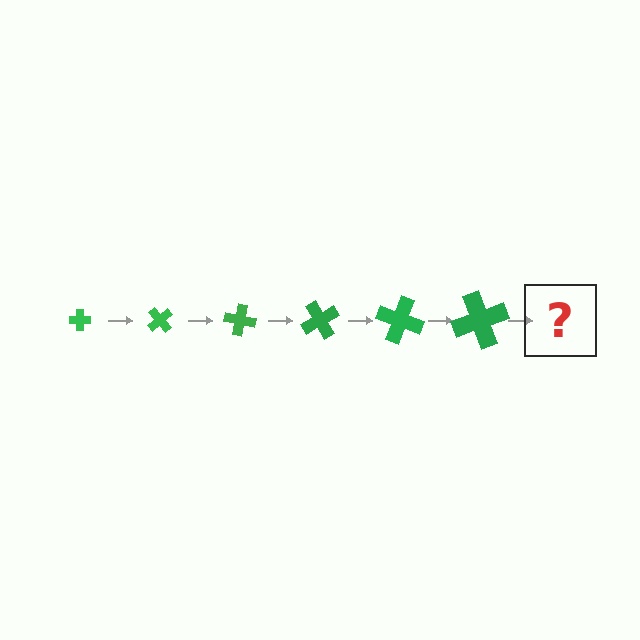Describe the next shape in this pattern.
It should be a cross, larger than the previous one and rotated 300 degrees from the start.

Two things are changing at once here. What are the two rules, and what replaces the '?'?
The two rules are that the cross grows larger each step and it rotates 50 degrees each step. The '?' should be a cross, larger than the previous one and rotated 300 degrees from the start.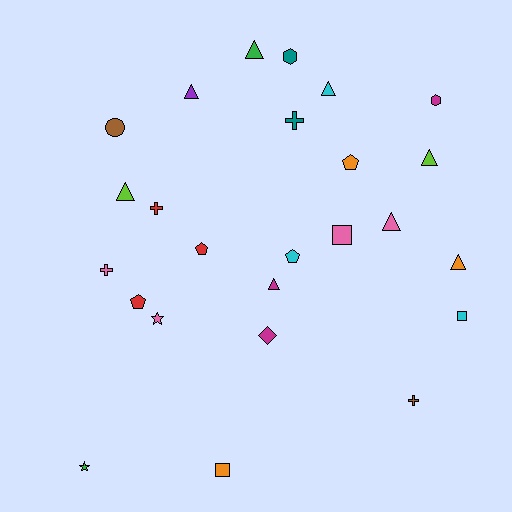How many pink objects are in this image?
There are 4 pink objects.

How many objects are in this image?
There are 25 objects.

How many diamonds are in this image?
There is 1 diamond.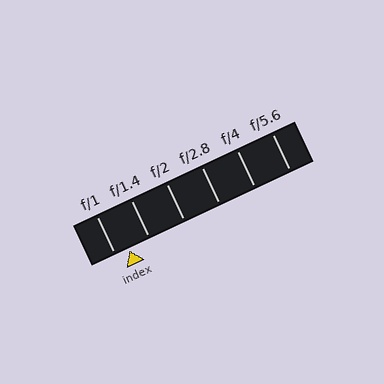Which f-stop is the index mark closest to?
The index mark is closest to f/1.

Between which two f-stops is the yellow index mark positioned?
The index mark is between f/1 and f/1.4.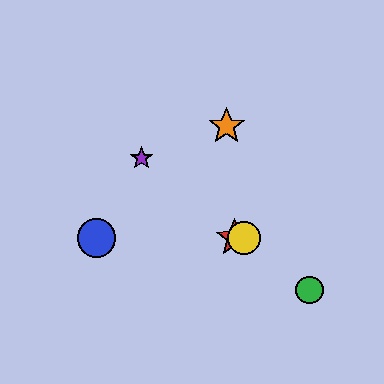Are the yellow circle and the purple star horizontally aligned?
No, the yellow circle is at y≈238 and the purple star is at y≈158.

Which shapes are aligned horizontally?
The red star, the blue circle, the yellow circle are aligned horizontally.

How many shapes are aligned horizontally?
3 shapes (the red star, the blue circle, the yellow circle) are aligned horizontally.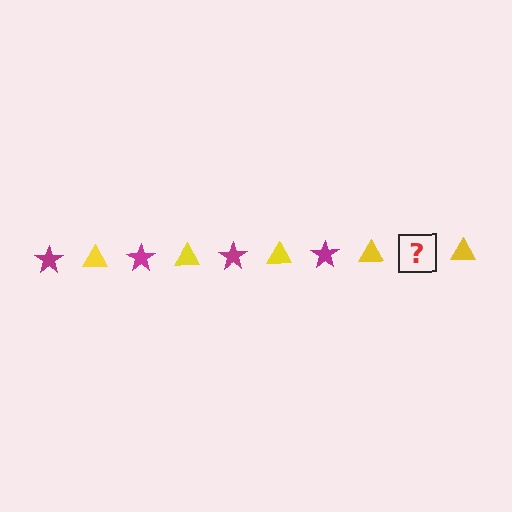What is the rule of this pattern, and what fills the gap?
The rule is that the pattern alternates between magenta star and yellow triangle. The gap should be filled with a magenta star.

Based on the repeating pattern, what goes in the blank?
The blank should be a magenta star.